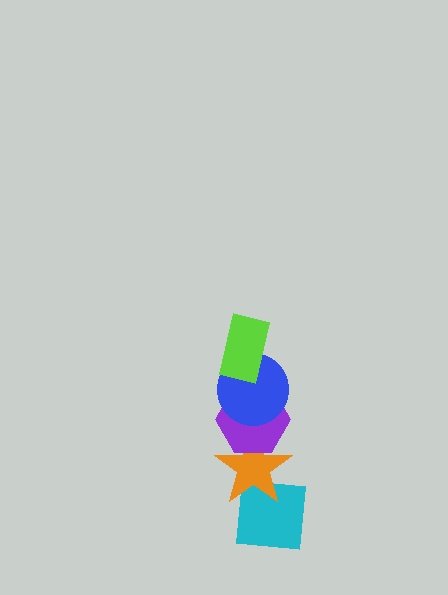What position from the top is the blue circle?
The blue circle is 2nd from the top.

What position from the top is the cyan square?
The cyan square is 5th from the top.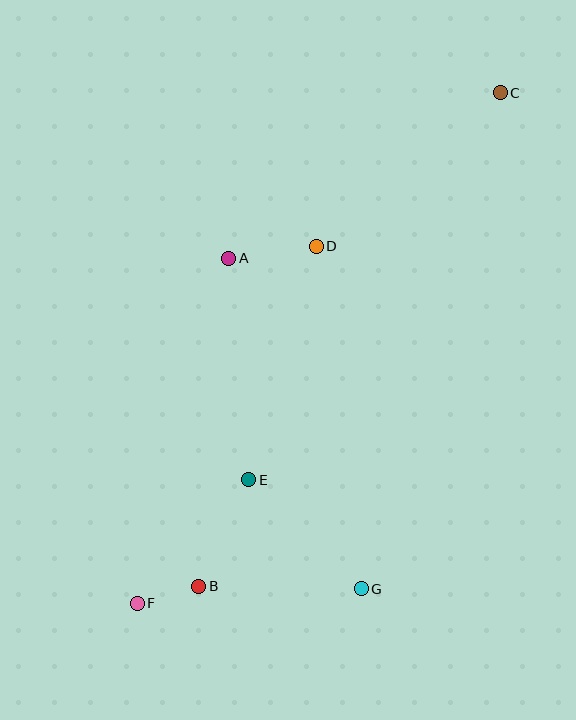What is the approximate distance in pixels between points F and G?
The distance between F and G is approximately 224 pixels.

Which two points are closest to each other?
Points B and F are closest to each other.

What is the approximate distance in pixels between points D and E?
The distance between D and E is approximately 243 pixels.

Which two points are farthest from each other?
Points C and F are farthest from each other.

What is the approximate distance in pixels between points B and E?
The distance between B and E is approximately 118 pixels.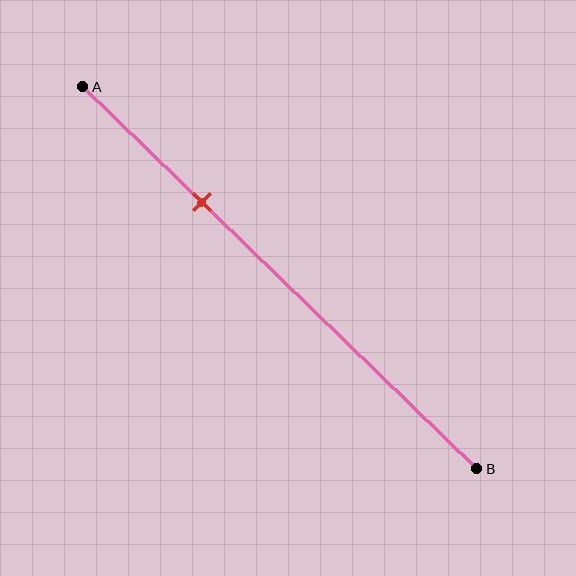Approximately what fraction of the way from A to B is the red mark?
The red mark is approximately 30% of the way from A to B.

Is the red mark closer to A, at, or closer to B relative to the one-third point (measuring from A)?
The red mark is closer to point A than the one-third point of segment AB.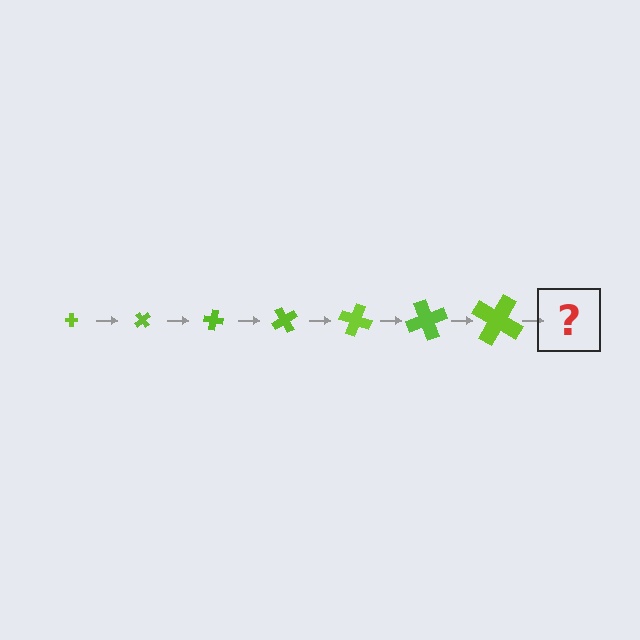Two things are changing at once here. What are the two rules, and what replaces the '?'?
The two rules are that the cross grows larger each step and it rotates 50 degrees each step. The '?' should be a cross, larger than the previous one and rotated 350 degrees from the start.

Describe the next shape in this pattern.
It should be a cross, larger than the previous one and rotated 350 degrees from the start.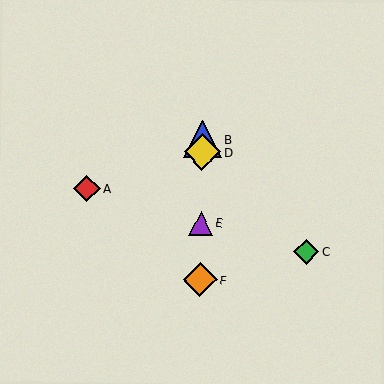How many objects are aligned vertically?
4 objects (B, D, E, F) are aligned vertically.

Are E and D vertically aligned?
Yes, both are at x≈201.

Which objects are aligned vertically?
Objects B, D, E, F are aligned vertically.